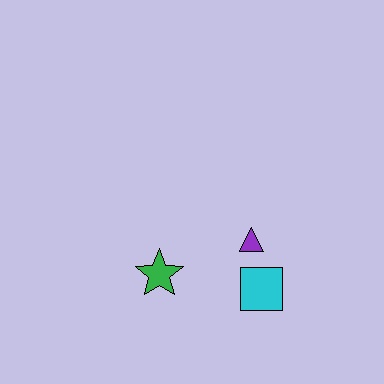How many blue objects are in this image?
There are no blue objects.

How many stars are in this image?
There is 1 star.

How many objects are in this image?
There are 3 objects.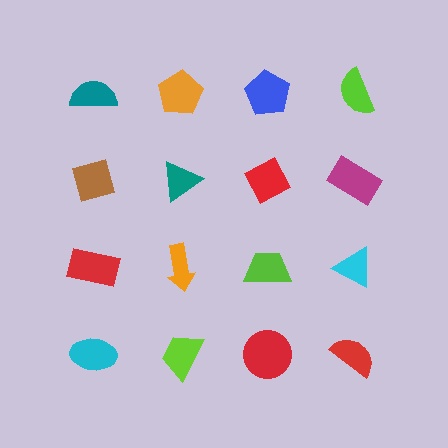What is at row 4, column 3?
A red circle.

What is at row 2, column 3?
A red diamond.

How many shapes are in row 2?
4 shapes.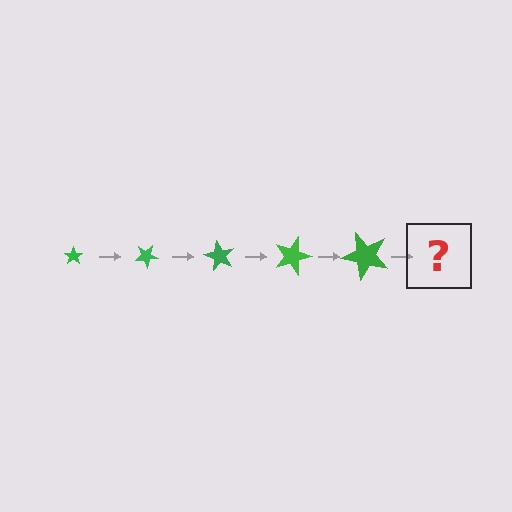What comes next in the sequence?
The next element should be a star, larger than the previous one and rotated 150 degrees from the start.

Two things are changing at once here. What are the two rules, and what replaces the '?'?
The two rules are that the star grows larger each step and it rotates 30 degrees each step. The '?' should be a star, larger than the previous one and rotated 150 degrees from the start.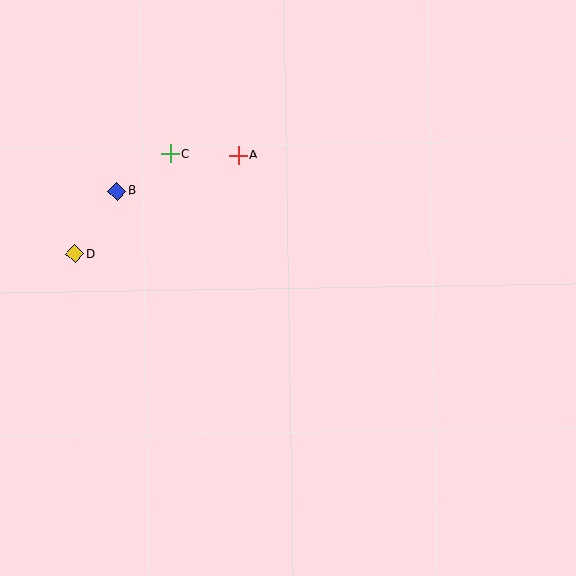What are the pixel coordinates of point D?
Point D is at (75, 254).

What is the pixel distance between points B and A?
The distance between B and A is 126 pixels.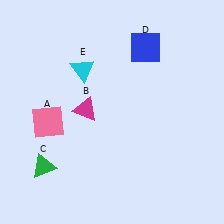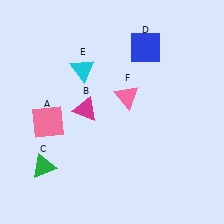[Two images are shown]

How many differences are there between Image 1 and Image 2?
There is 1 difference between the two images.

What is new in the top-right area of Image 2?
A pink triangle (F) was added in the top-right area of Image 2.